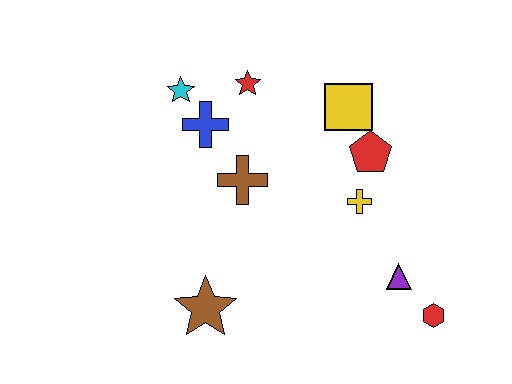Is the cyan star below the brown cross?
No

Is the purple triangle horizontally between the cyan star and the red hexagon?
Yes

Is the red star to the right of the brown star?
Yes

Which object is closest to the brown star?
The brown cross is closest to the brown star.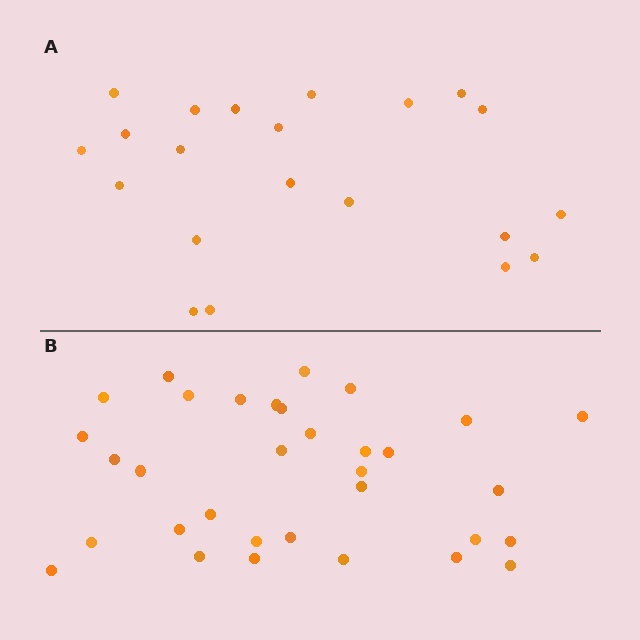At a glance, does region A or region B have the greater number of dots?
Region B (the bottom region) has more dots.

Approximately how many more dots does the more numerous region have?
Region B has roughly 12 or so more dots than region A.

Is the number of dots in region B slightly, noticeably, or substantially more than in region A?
Region B has substantially more. The ratio is roughly 1.6 to 1.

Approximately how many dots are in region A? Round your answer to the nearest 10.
About 20 dots. (The exact count is 21, which rounds to 20.)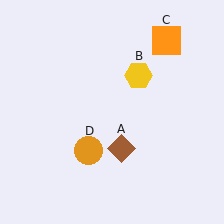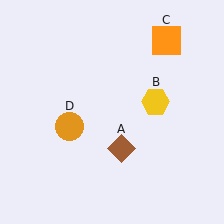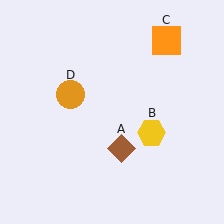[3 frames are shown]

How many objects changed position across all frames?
2 objects changed position: yellow hexagon (object B), orange circle (object D).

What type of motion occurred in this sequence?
The yellow hexagon (object B), orange circle (object D) rotated clockwise around the center of the scene.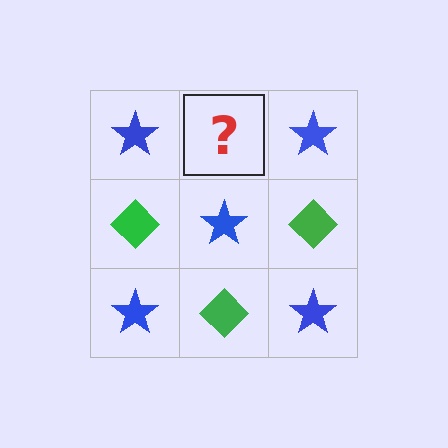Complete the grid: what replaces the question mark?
The question mark should be replaced with a green diamond.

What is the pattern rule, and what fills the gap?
The rule is that it alternates blue star and green diamond in a checkerboard pattern. The gap should be filled with a green diamond.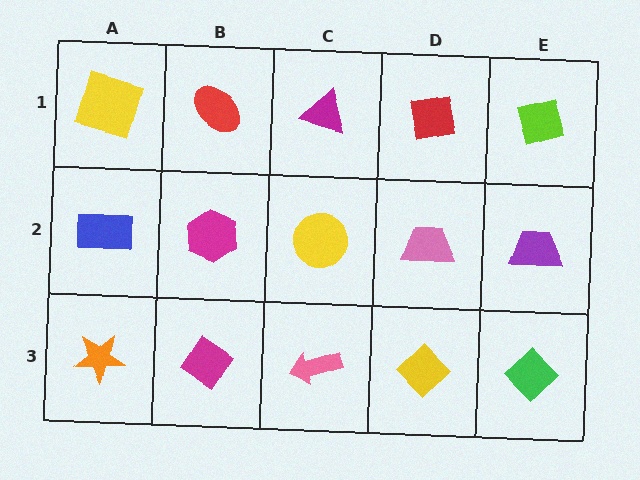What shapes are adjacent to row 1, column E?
A purple trapezoid (row 2, column E), a red square (row 1, column D).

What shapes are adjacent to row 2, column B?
A red ellipse (row 1, column B), a magenta diamond (row 3, column B), a blue rectangle (row 2, column A), a yellow circle (row 2, column C).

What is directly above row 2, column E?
A lime square.